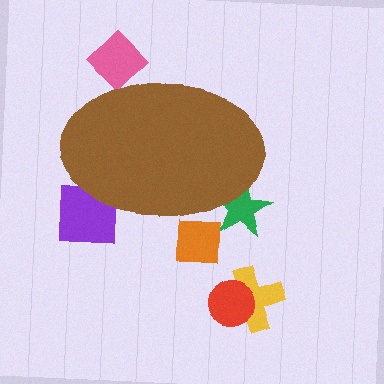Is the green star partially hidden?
Yes, the green star is partially hidden behind the brown ellipse.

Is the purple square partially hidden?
Yes, the purple square is partially hidden behind the brown ellipse.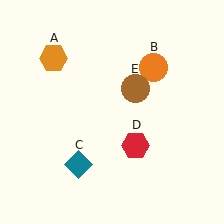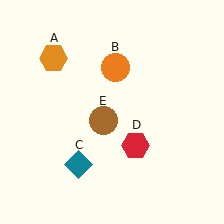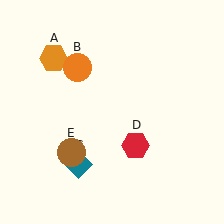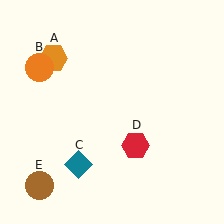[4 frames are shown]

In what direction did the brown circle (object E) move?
The brown circle (object E) moved down and to the left.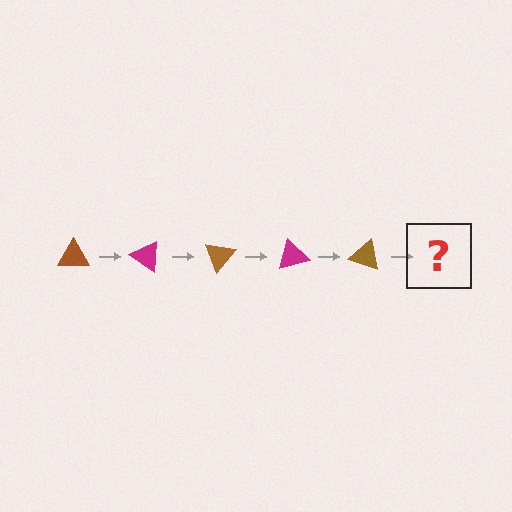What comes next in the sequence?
The next element should be a magenta triangle, rotated 175 degrees from the start.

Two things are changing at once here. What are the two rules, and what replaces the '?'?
The two rules are that it rotates 35 degrees each step and the color cycles through brown and magenta. The '?' should be a magenta triangle, rotated 175 degrees from the start.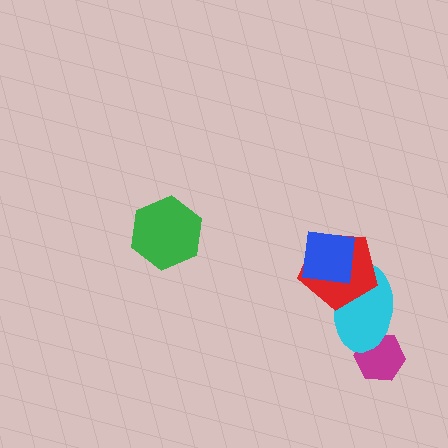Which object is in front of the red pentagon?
The blue square is in front of the red pentagon.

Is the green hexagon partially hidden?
No, no other shape covers it.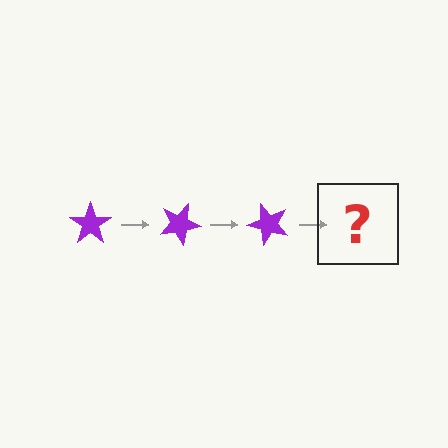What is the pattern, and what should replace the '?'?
The pattern is that the star rotates 25 degrees each step. The '?' should be a purple star rotated 75 degrees.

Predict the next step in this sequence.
The next step is a purple star rotated 75 degrees.